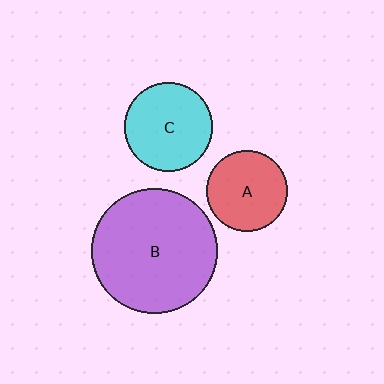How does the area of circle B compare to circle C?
Approximately 2.0 times.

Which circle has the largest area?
Circle B (purple).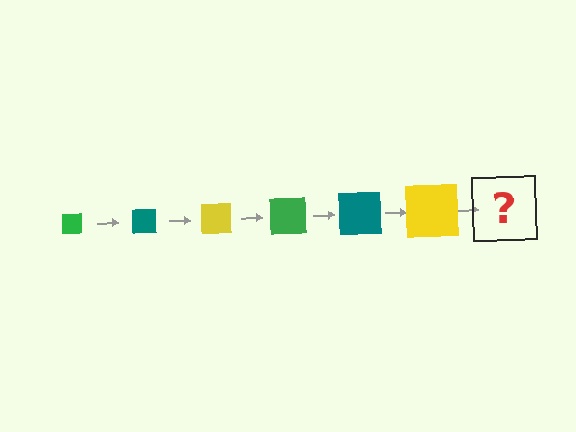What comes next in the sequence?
The next element should be a green square, larger than the previous one.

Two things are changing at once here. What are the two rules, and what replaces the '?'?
The two rules are that the square grows larger each step and the color cycles through green, teal, and yellow. The '?' should be a green square, larger than the previous one.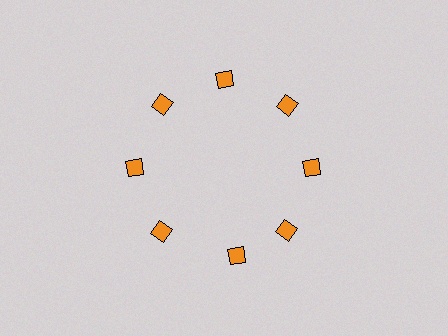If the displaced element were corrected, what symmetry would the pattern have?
It would have 8-fold rotational symmetry — the pattern would map onto itself every 45 degrees.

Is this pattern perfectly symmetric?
No. The 8 orange diamonds are arranged in a ring, but one element near the 6 o'clock position is rotated out of alignment along the ring, breaking the 8-fold rotational symmetry.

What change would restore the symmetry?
The symmetry would be restored by rotating it back into even spacing with its neighbors so that all 8 diamonds sit at equal angles and equal distance from the center.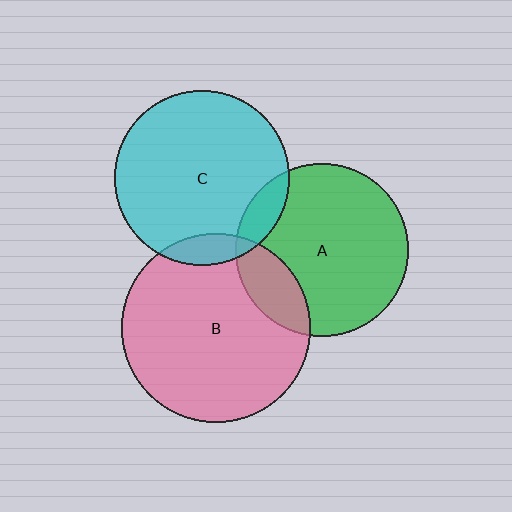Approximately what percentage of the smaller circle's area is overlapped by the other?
Approximately 10%.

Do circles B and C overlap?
Yes.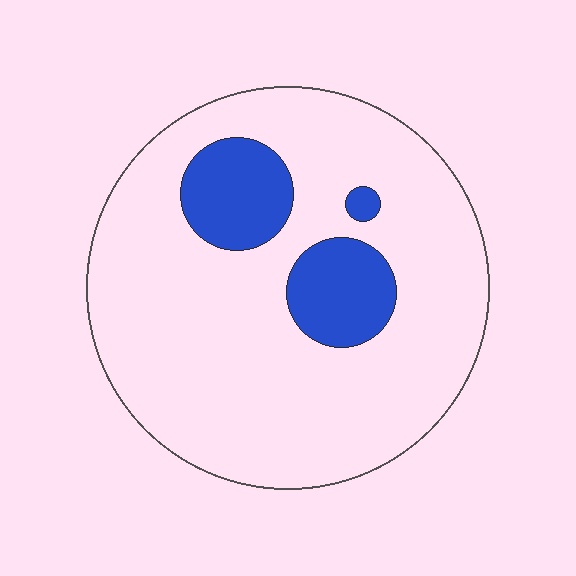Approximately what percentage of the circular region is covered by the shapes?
Approximately 15%.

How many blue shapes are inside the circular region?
3.